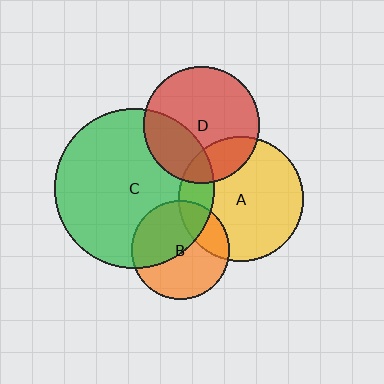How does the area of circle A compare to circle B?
Approximately 1.6 times.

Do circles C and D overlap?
Yes.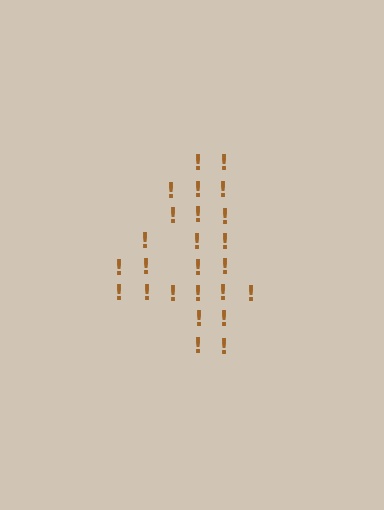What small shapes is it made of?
It is made of small exclamation marks.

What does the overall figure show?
The overall figure shows the digit 4.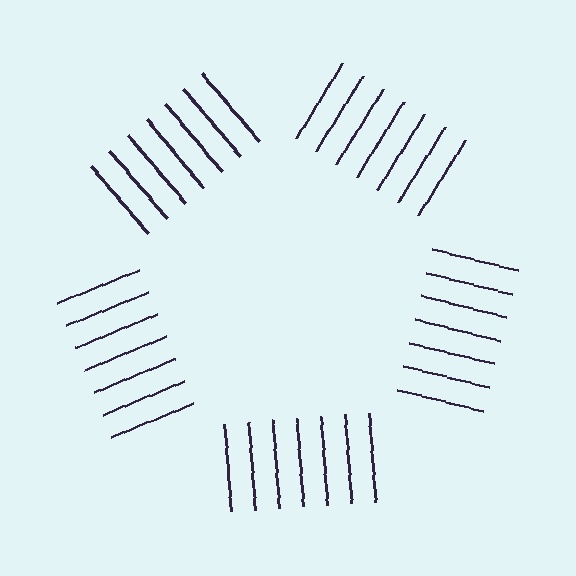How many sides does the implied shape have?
5 sides — the line-ends trace a pentagon.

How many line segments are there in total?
35 — 7 along each of the 5 edges.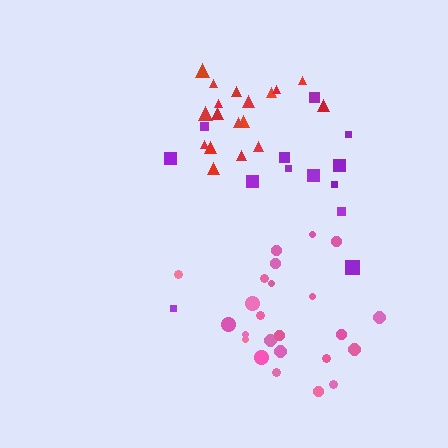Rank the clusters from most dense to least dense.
red, pink, purple.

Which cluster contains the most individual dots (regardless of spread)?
Pink (25).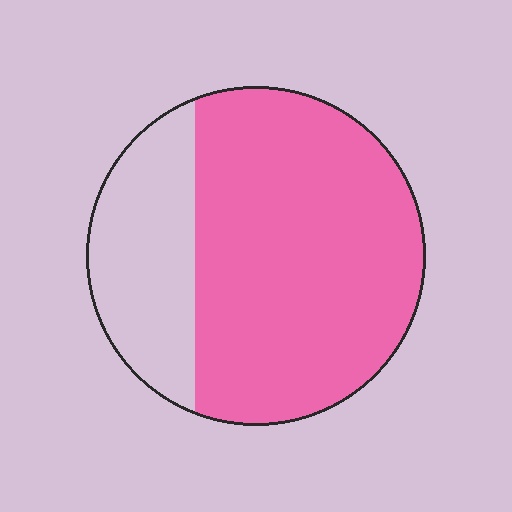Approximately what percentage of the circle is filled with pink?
Approximately 70%.